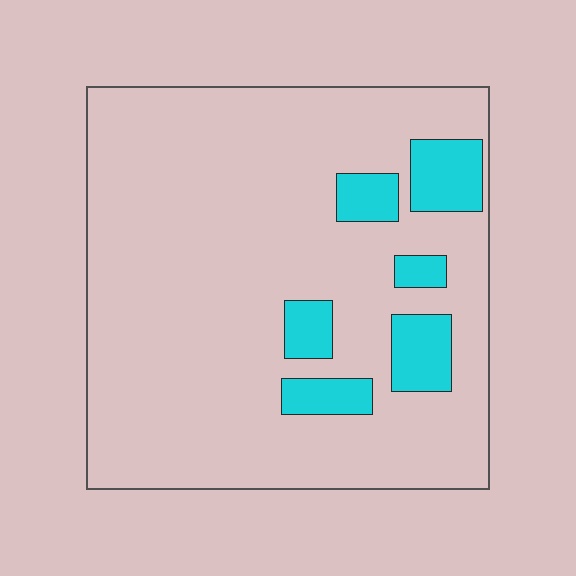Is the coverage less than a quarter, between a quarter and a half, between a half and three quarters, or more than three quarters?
Less than a quarter.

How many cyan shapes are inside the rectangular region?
6.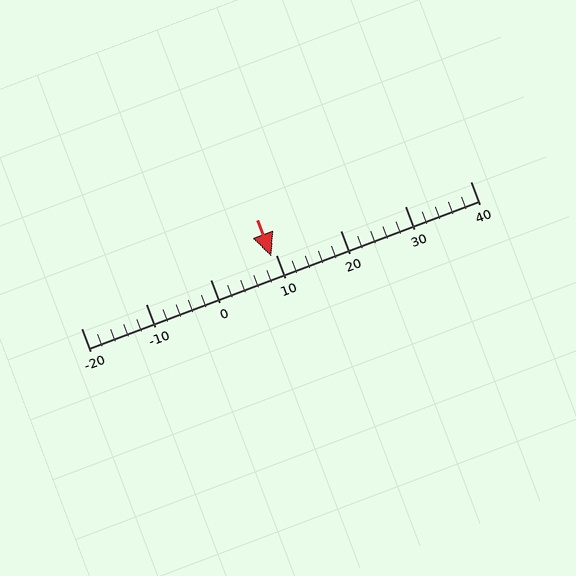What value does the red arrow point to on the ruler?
The red arrow points to approximately 9.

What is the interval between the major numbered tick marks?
The major tick marks are spaced 10 units apart.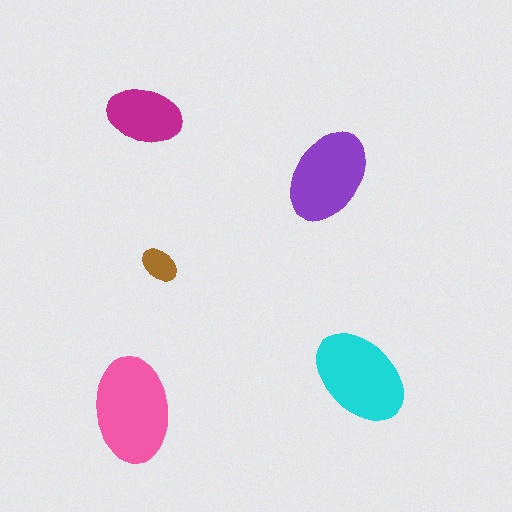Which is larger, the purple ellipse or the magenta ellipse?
The purple one.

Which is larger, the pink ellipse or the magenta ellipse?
The pink one.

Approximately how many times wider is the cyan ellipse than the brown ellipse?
About 2.5 times wider.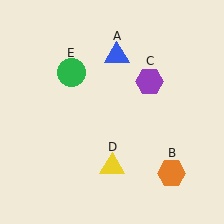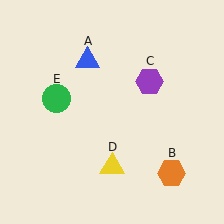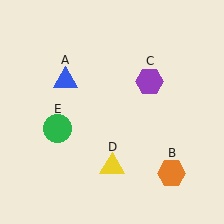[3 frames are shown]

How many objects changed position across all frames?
2 objects changed position: blue triangle (object A), green circle (object E).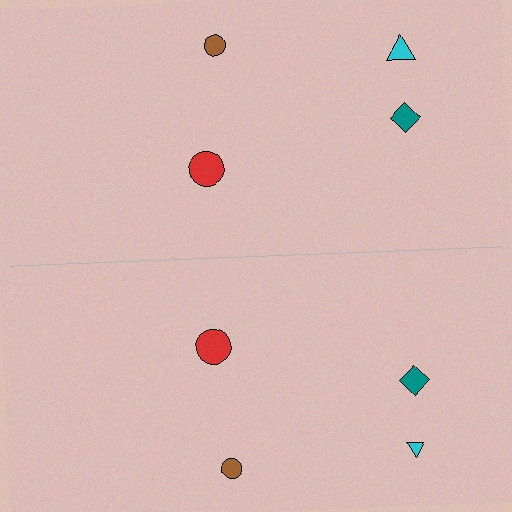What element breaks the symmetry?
The cyan triangle on the bottom side has a different size than its mirror counterpart.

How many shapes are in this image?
There are 8 shapes in this image.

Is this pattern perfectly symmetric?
No, the pattern is not perfectly symmetric. The cyan triangle on the bottom side has a different size than its mirror counterpart.